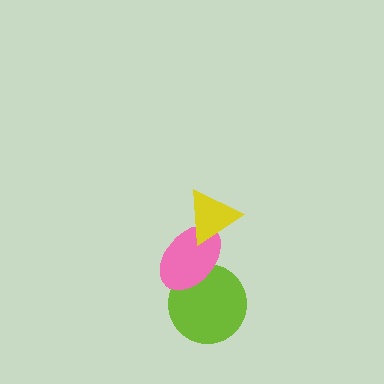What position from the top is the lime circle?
The lime circle is 3rd from the top.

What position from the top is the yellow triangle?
The yellow triangle is 1st from the top.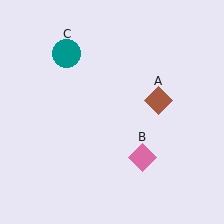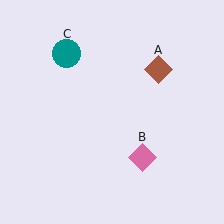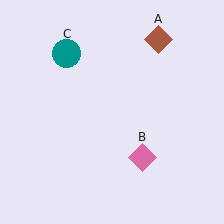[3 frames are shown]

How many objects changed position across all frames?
1 object changed position: brown diamond (object A).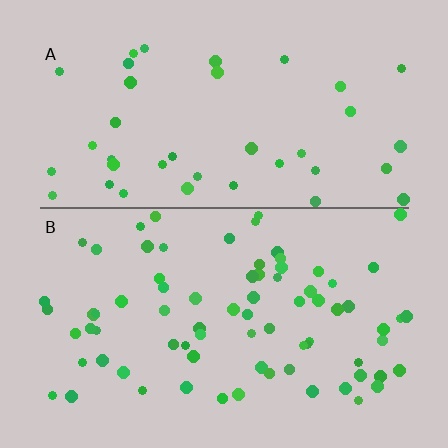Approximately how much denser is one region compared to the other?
Approximately 2.0× — region B over region A.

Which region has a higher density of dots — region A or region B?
B (the bottom).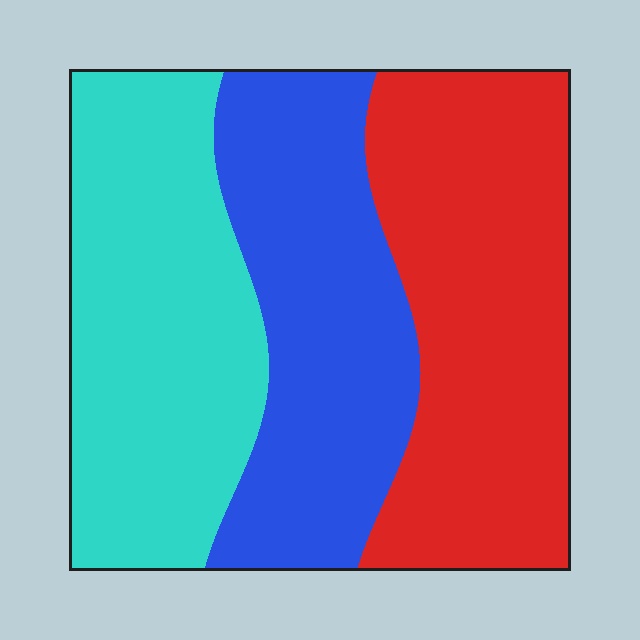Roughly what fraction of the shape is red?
Red takes up about three eighths (3/8) of the shape.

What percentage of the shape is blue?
Blue covers 30% of the shape.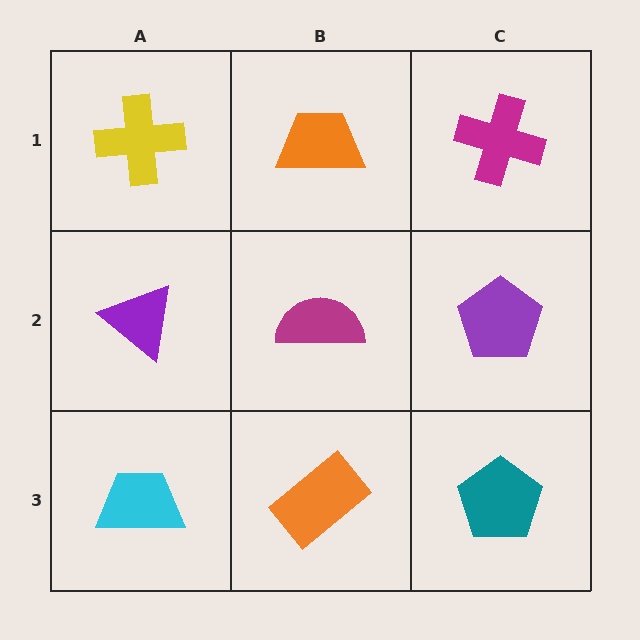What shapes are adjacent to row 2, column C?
A magenta cross (row 1, column C), a teal pentagon (row 3, column C), a magenta semicircle (row 2, column B).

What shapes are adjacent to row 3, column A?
A purple triangle (row 2, column A), an orange rectangle (row 3, column B).